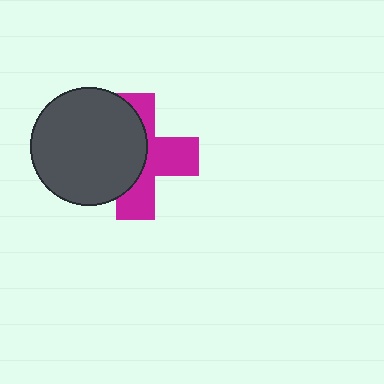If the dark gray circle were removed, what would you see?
You would see the complete magenta cross.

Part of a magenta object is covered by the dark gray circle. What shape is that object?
It is a cross.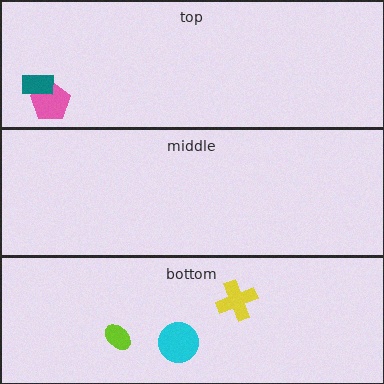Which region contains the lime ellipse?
The bottom region.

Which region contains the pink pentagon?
The top region.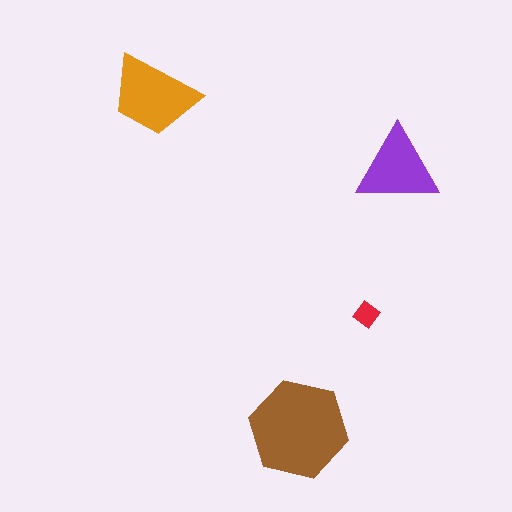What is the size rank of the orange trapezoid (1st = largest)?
2nd.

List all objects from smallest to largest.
The red diamond, the purple triangle, the orange trapezoid, the brown hexagon.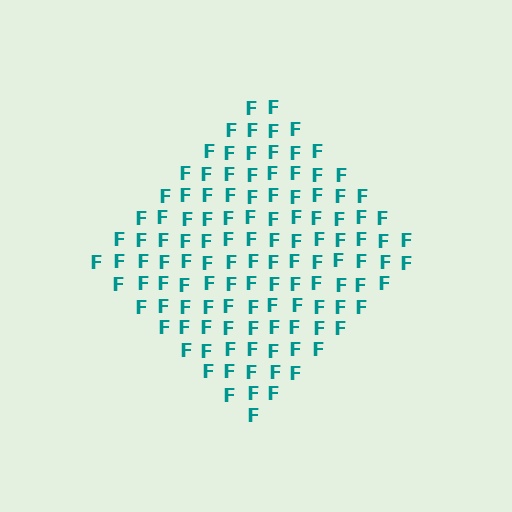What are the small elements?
The small elements are letter F's.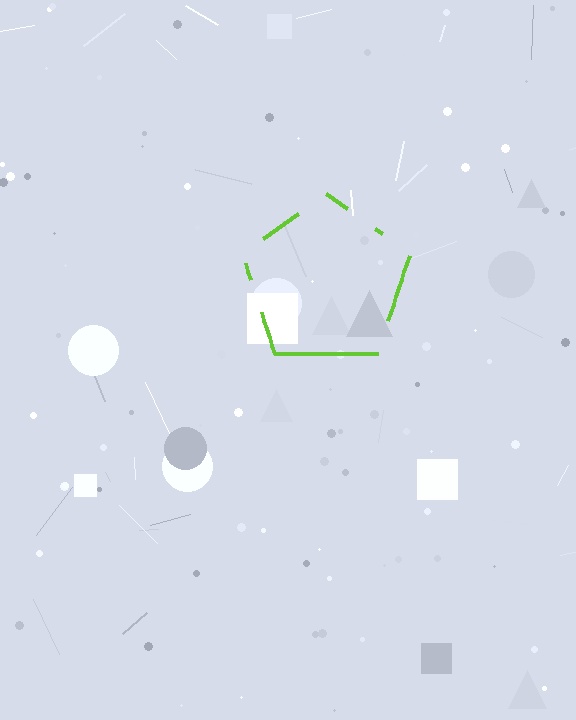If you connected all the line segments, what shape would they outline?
They would outline a pentagon.